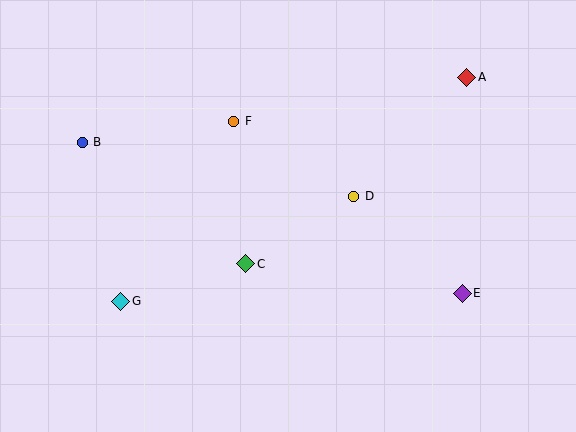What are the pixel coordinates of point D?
Point D is at (354, 196).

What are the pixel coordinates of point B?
Point B is at (82, 142).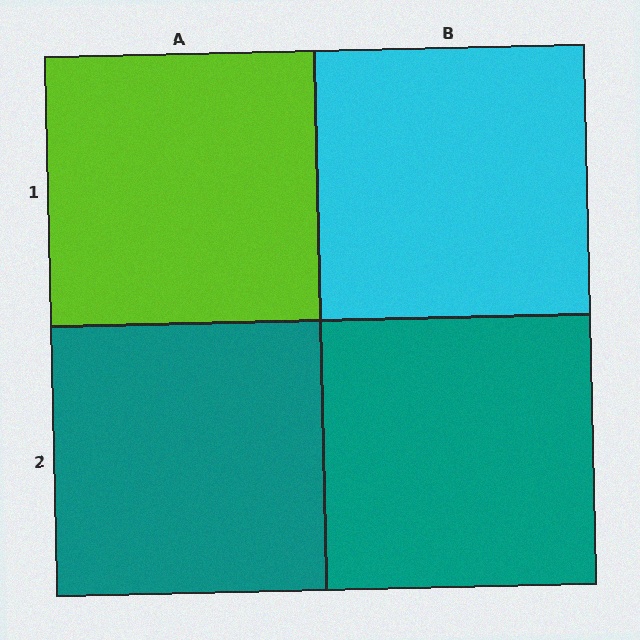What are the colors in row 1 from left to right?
Lime, cyan.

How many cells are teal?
2 cells are teal.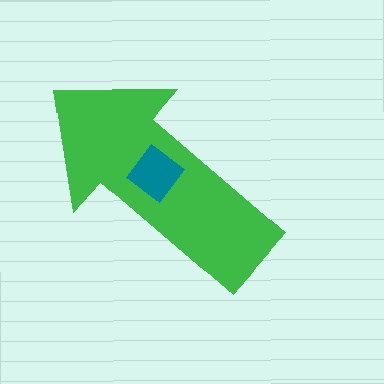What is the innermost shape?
The teal diamond.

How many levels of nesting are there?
2.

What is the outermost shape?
The green arrow.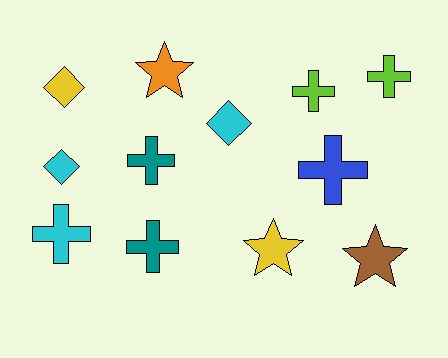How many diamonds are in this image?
There are 3 diamonds.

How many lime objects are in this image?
There are 2 lime objects.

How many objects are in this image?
There are 12 objects.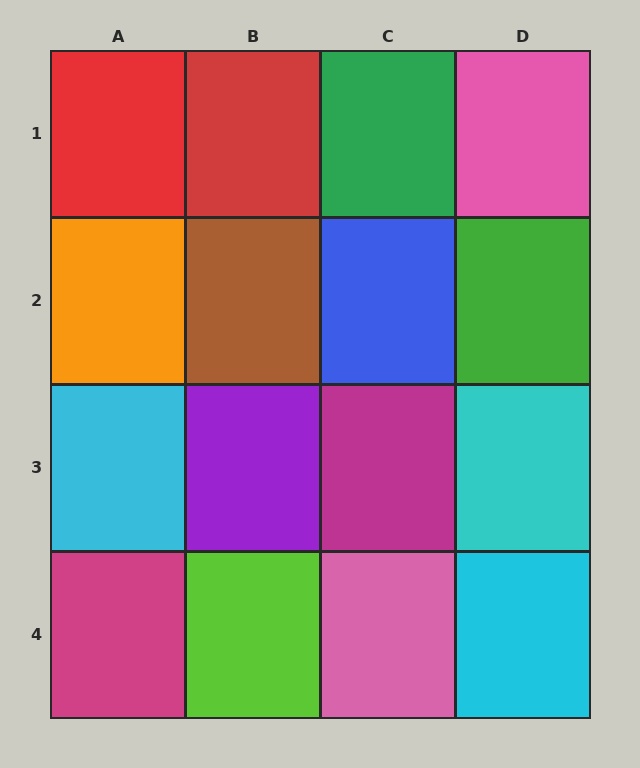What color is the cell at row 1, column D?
Pink.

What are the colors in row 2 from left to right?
Orange, brown, blue, green.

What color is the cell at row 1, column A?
Red.